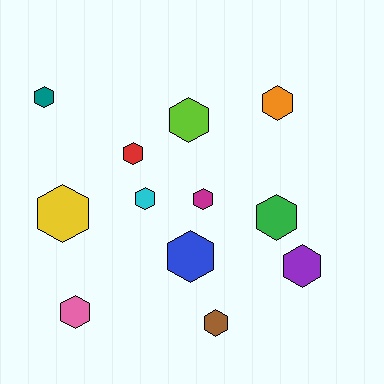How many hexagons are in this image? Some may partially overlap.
There are 12 hexagons.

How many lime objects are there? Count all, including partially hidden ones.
There is 1 lime object.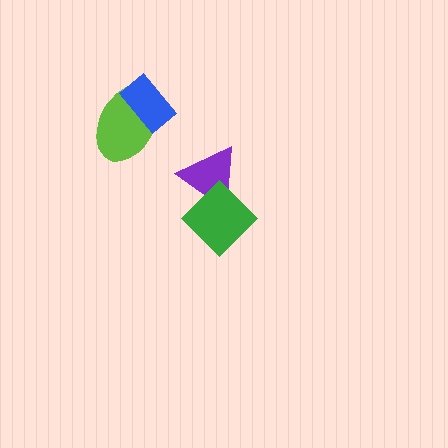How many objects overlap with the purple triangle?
1 object overlaps with the purple triangle.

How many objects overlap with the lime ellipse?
1 object overlaps with the lime ellipse.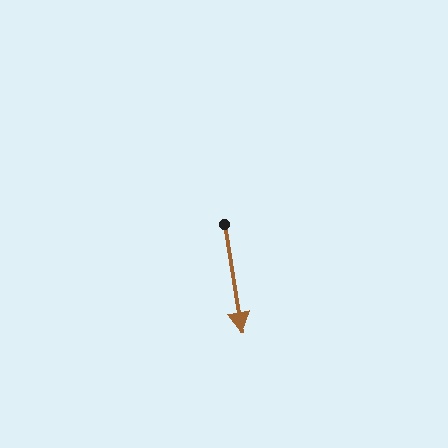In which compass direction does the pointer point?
South.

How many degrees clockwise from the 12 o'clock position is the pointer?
Approximately 171 degrees.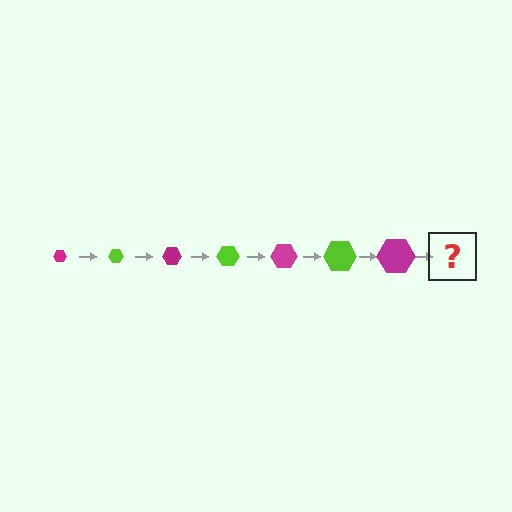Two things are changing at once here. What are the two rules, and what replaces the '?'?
The two rules are that the hexagon grows larger each step and the color cycles through magenta and lime. The '?' should be a lime hexagon, larger than the previous one.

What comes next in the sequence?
The next element should be a lime hexagon, larger than the previous one.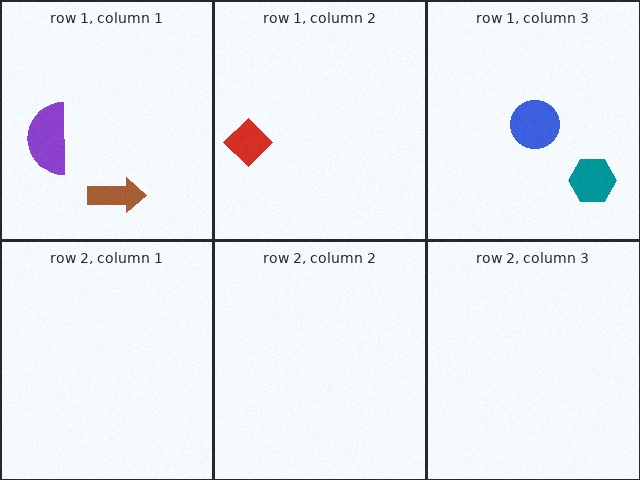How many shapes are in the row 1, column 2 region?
1.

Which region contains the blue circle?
The row 1, column 3 region.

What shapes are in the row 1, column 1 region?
The brown arrow, the purple semicircle.